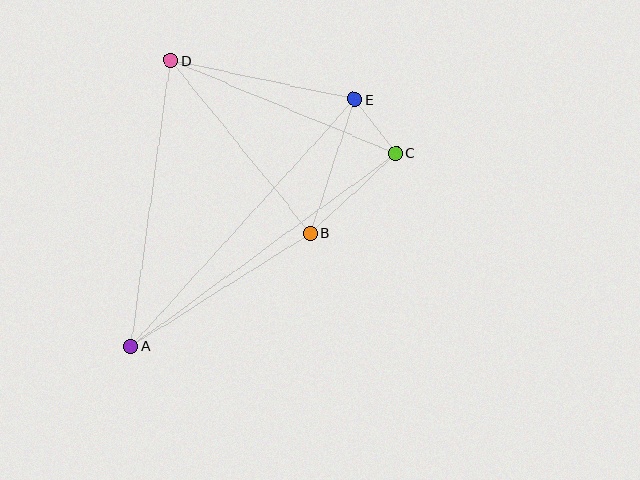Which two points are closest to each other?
Points C and E are closest to each other.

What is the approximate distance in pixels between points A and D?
The distance between A and D is approximately 288 pixels.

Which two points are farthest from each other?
Points A and E are farthest from each other.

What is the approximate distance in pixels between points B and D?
The distance between B and D is approximately 222 pixels.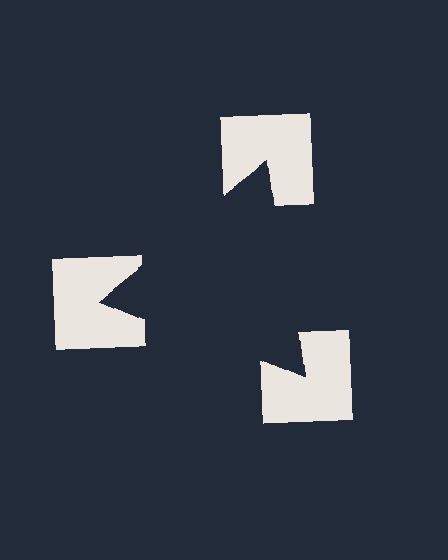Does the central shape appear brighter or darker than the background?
It typically appears slightly darker than the background, even though no actual brightness change is drawn.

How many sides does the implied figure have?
3 sides.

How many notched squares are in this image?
There are 3 — one at each vertex of the illusory triangle.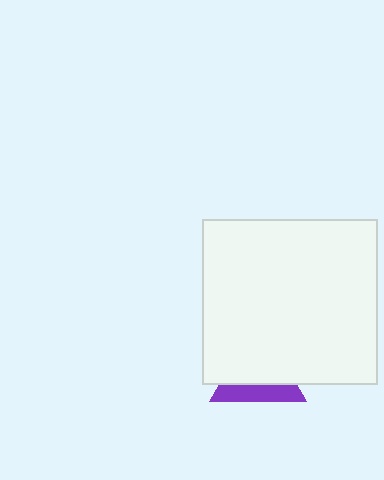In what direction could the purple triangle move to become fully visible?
The purple triangle could move down. That would shift it out from behind the white rectangle entirely.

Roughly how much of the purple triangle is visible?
A small part of it is visible (roughly 34%).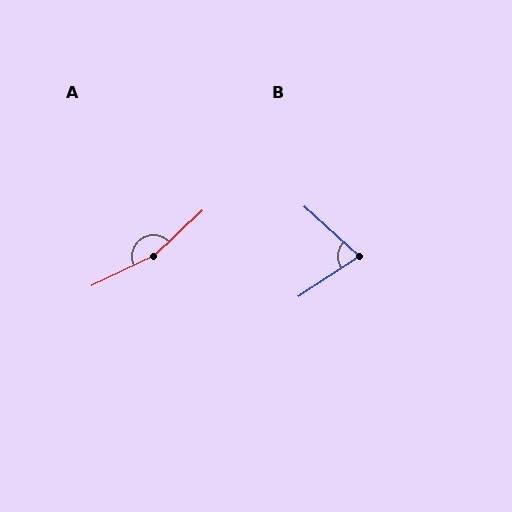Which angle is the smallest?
B, at approximately 76 degrees.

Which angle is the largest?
A, at approximately 162 degrees.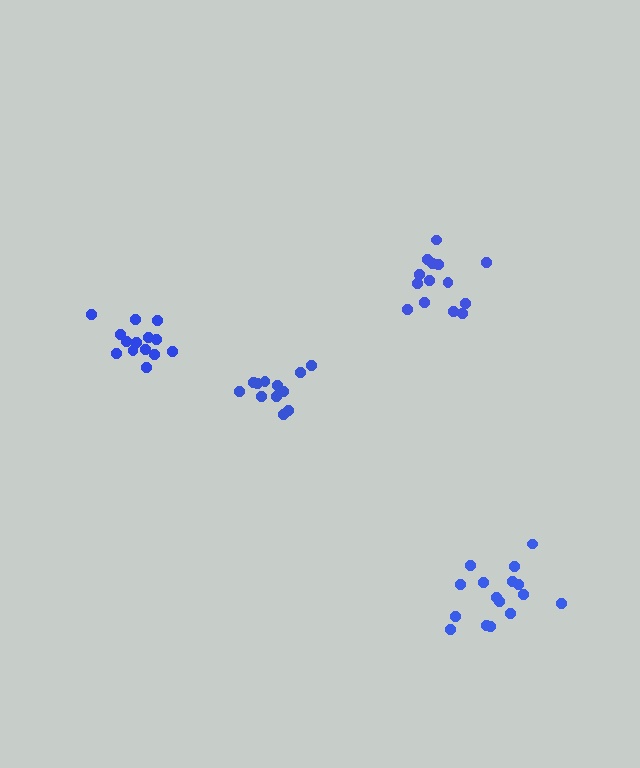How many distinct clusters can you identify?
There are 4 distinct clusters.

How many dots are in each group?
Group 1: 16 dots, Group 2: 12 dots, Group 3: 14 dots, Group 4: 14 dots (56 total).